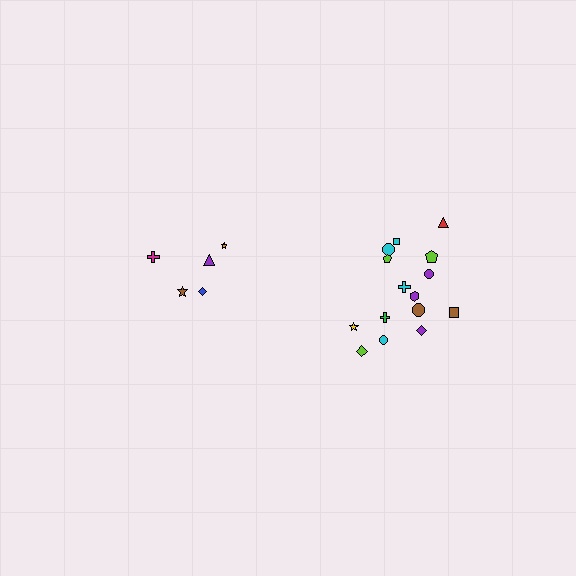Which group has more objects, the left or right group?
The right group.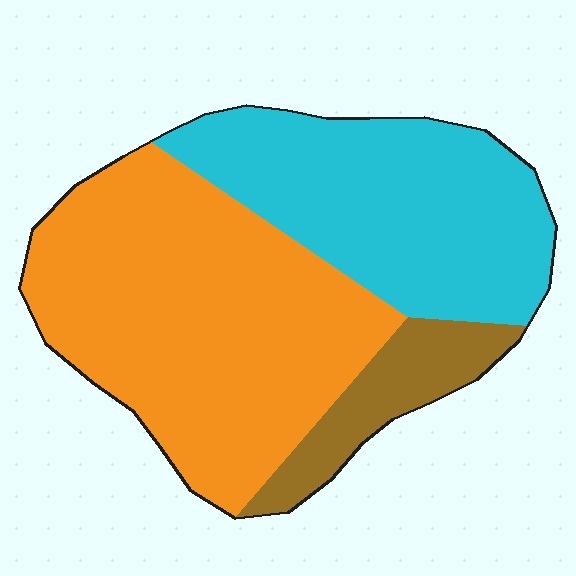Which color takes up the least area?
Brown, at roughly 10%.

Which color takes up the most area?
Orange, at roughly 50%.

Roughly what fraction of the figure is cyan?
Cyan covers roughly 35% of the figure.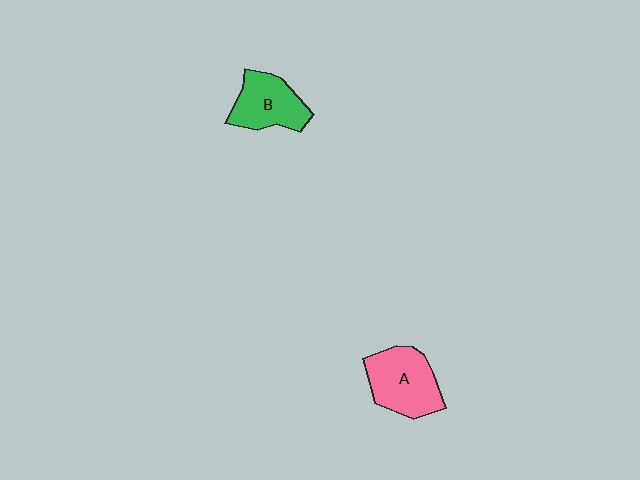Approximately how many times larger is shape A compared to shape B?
Approximately 1.2 times.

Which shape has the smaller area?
Shape B (green).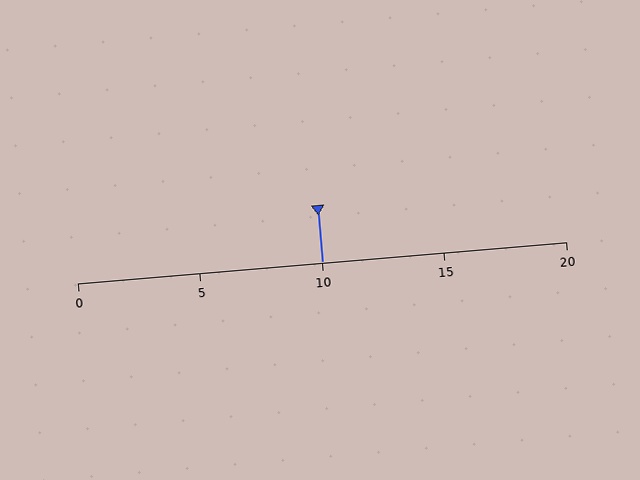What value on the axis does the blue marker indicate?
The marker indicates approximately 10.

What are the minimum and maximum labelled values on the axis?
The axis runs from 0 to 20.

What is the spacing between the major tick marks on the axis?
The major ticks are spaced 5 apart.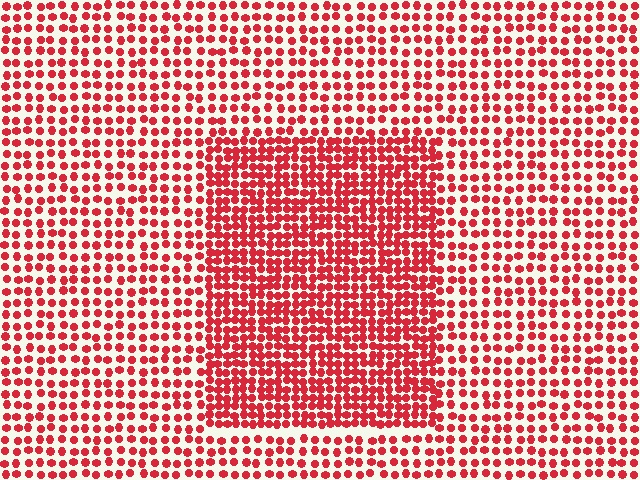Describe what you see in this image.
The image contains small red elements arranged at two different densities. A rectangle-shaped region is visible where the elements are more densely packed than the surrounding area.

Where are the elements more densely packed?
The elements are more densely packed inside the rectangle boundary.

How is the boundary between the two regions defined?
The boundary is defined by a change in element density (approximately 1.8x ratio). All elements are the same color, size, and shape.